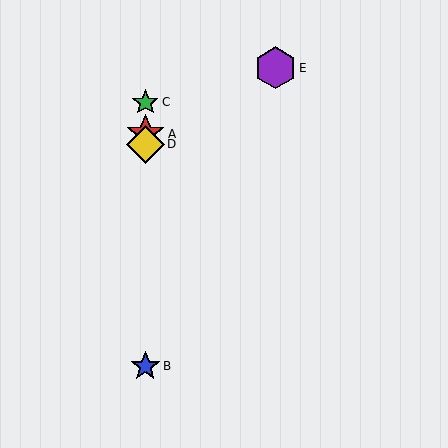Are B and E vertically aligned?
No, B is at x≈145 and E is at x≈276.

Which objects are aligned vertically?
Objects A, B, C, D are aligned vertically.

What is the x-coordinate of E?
Object E is at x≈276.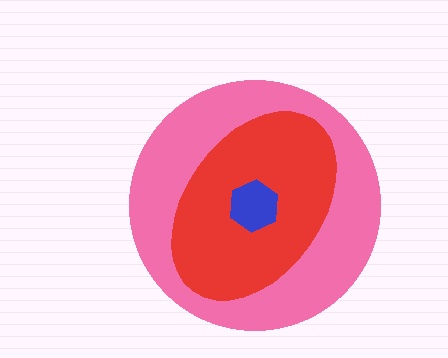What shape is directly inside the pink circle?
The red ellipse.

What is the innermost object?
The blue hexagon.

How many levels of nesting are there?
3.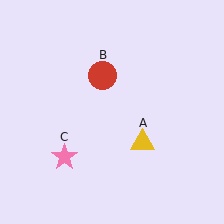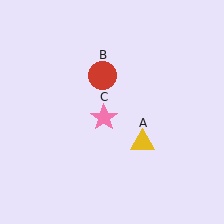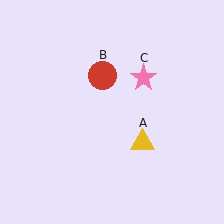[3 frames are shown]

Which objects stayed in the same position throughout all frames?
Yellow triangle (object A) and red circle (object B) remained stationary.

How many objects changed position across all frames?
1 object changed position: pink star (object C).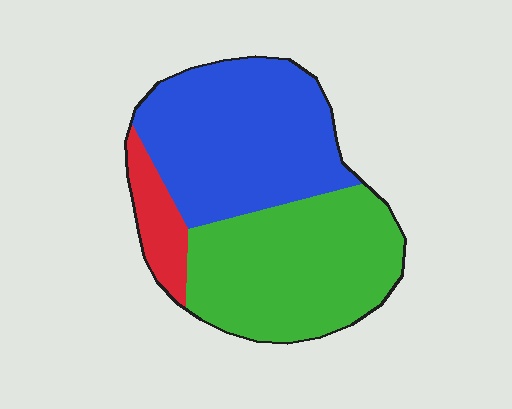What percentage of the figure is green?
Green covers about 45% of the figure.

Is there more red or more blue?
Blue.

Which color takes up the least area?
Red, at roughly 10%.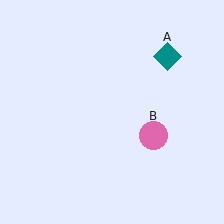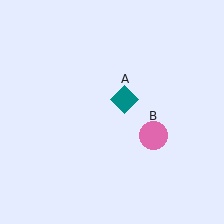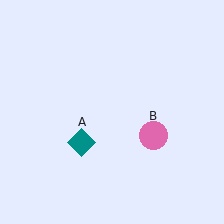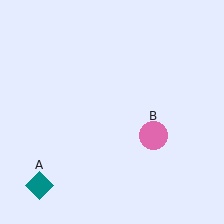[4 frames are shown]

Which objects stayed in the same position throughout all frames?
Pink circle (object B) remained stationary.